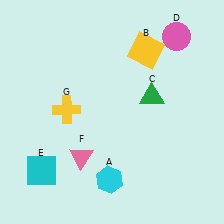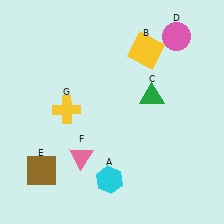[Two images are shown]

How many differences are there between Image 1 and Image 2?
There is 1 difference between the two images.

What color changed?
The square (E) changed from cyan in Image 1 to brown in Image 2.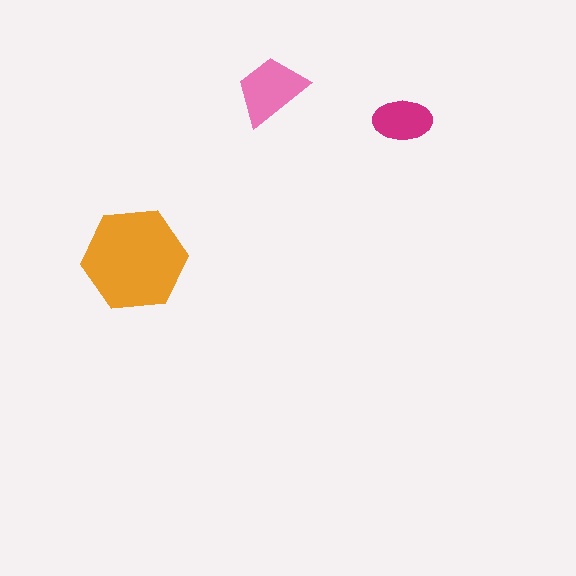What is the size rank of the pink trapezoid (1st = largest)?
2nd.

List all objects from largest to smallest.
The orange hexagon, the pink trapezoid, the magenta ellipse.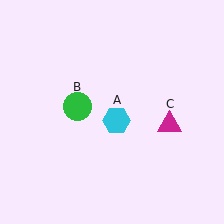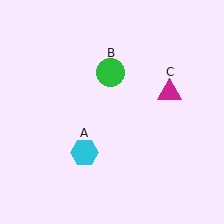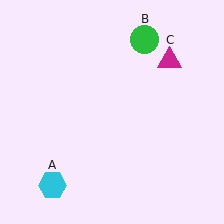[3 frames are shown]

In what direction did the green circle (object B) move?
The green circle (object B) moved up and to the right.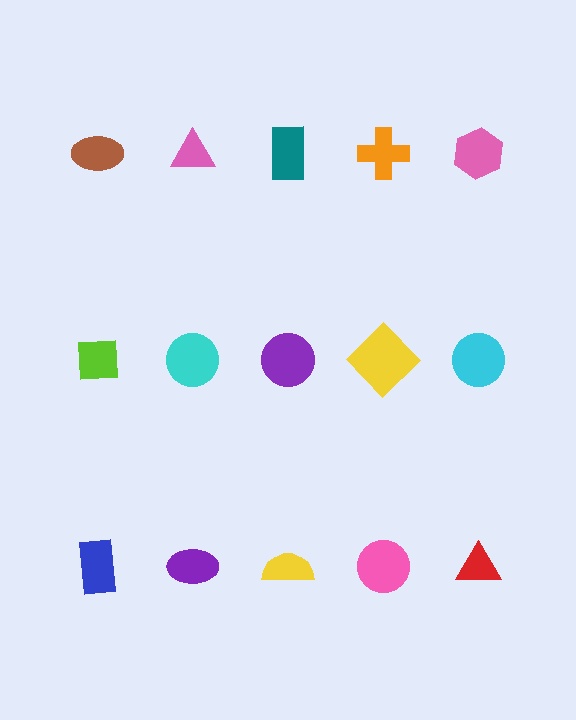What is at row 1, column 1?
A brown ellipse.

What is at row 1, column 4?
An orange cross.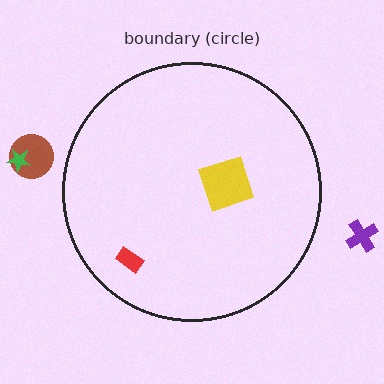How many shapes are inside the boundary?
2 inside, 3 outside.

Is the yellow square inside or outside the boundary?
Inside.